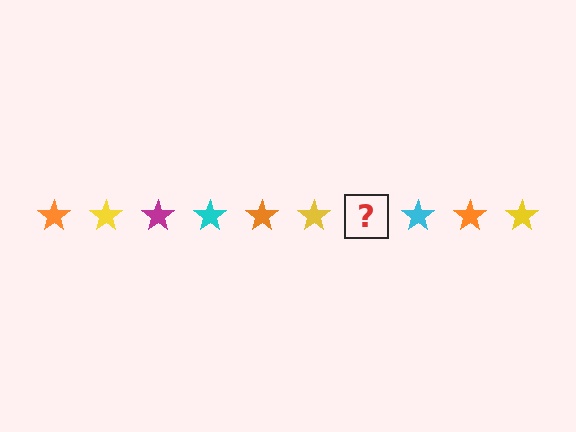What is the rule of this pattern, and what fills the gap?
The rule is that the pattern cycles through orange, yellow, magenta, cyan stars. The gap should be filled with a magenta star.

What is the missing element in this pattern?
The missing element is a magenta star.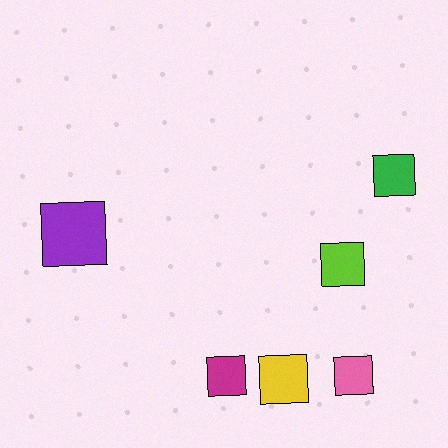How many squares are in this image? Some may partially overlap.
There are 6 squares.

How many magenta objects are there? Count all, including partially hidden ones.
There is 1 magenta object.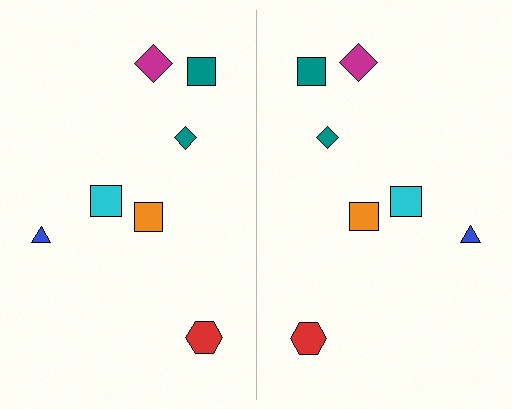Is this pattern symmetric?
Yes, this pattern has bilateral (reflection) symmetry.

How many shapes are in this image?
There are 14 shapes in this image.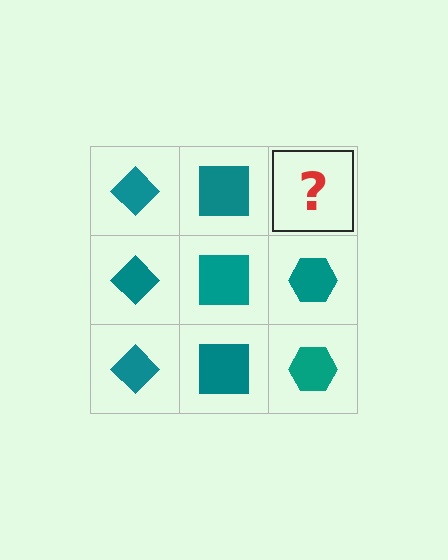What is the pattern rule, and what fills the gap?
The rule is that each column has a consistent shape. The gap should be filled with a teal hexagon.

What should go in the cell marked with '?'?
The missing cell should contain a teal hexagon.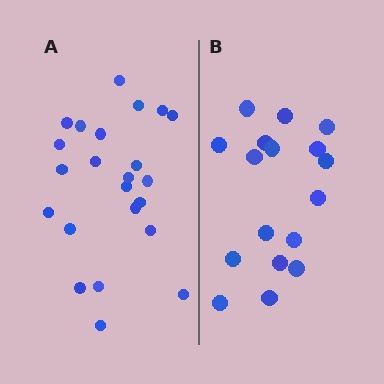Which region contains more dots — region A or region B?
Region A (the left region) has more dots.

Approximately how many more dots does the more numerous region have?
Region A has about 6 more dots than region B.